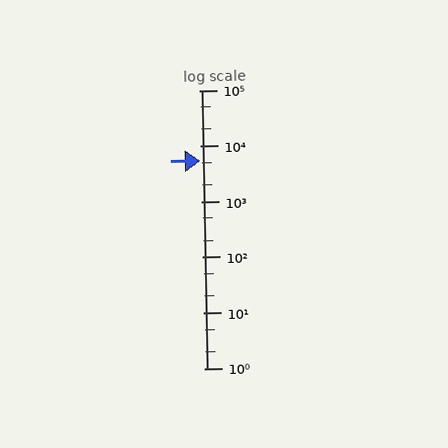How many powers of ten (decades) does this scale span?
The scale spans 5 decades, from 1 to 100000.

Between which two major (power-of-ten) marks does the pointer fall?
The pointer is between 1000 and 10000.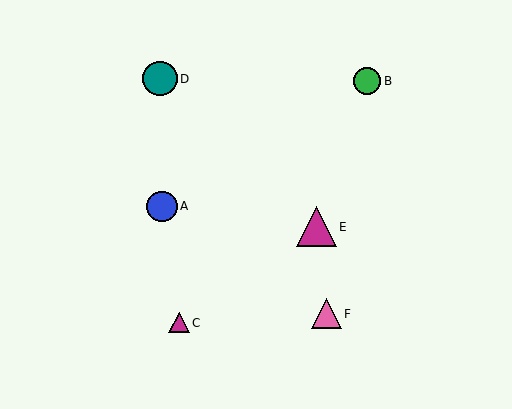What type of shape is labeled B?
Shape B is a green circle.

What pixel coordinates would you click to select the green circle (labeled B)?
Click at (367, 81) to select the green circle B.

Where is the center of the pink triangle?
The center of the pink triangle is at (327, 314).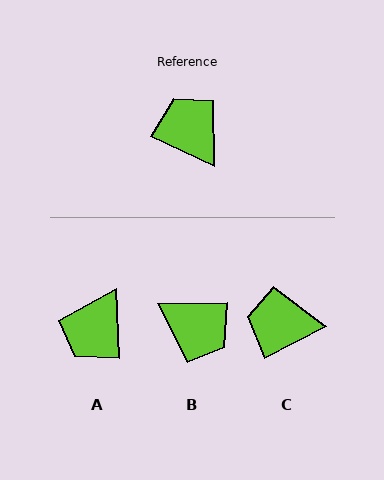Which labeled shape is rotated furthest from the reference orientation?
B, about 154 degrees away.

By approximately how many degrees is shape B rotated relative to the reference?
Approximately 154 degrees clockwise.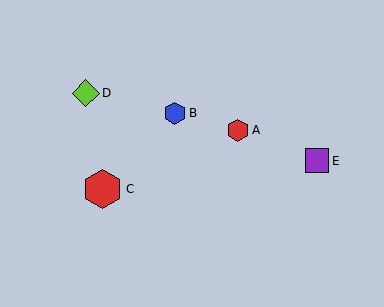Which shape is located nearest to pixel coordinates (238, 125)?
The red hexagon (labeled A) at (238, 130) is nearest to that location.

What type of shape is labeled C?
Shape C is a red hexagon.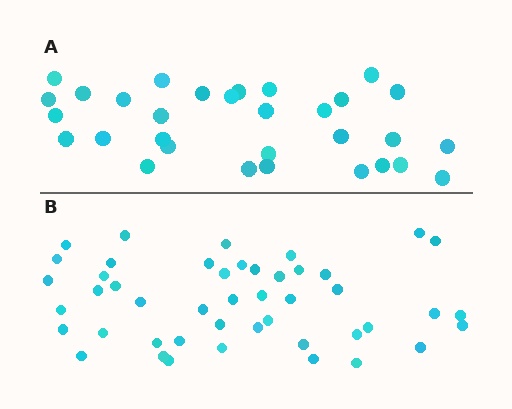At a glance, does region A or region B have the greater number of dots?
Region B (the bottom region) has more dots.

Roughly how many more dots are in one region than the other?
Region B has approximately 15 more dots than region A.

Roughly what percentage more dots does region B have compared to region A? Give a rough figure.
About 50% more.